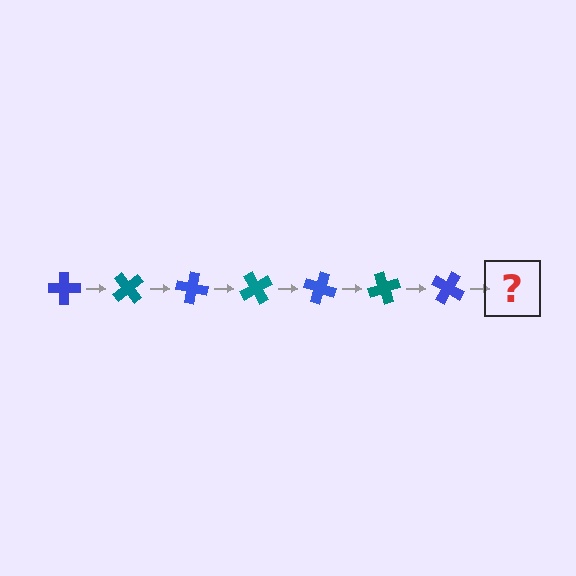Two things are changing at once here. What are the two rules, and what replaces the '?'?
The two rules are that it rotates 50 degrees each step and the color cycles through blue and teal. The '?' should be a teal cross, rotated 350 degrees from the start.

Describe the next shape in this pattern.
It should be a teal cross, rotated 350 degrees from the start.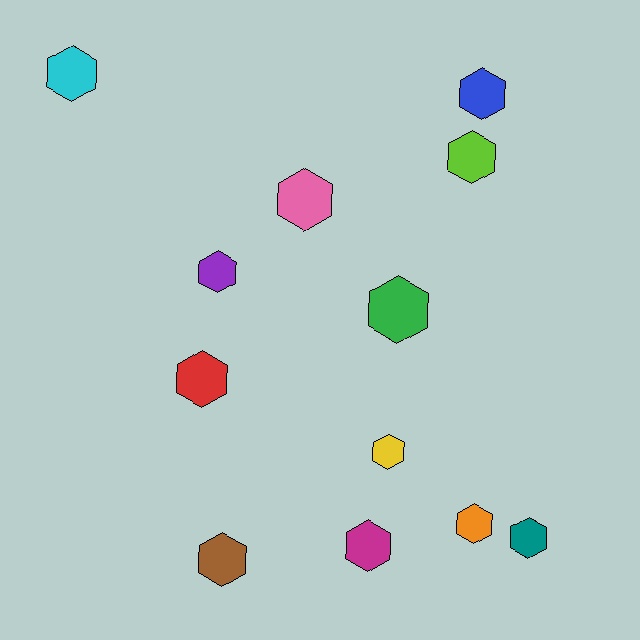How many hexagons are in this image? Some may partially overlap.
There are 12 hexagons.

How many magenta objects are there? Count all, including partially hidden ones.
There is 1 magenta object.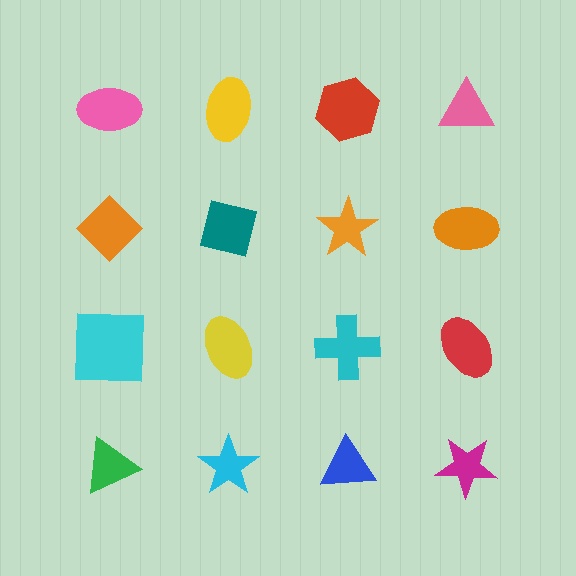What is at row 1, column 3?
A red hexagon.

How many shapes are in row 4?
4 shapes.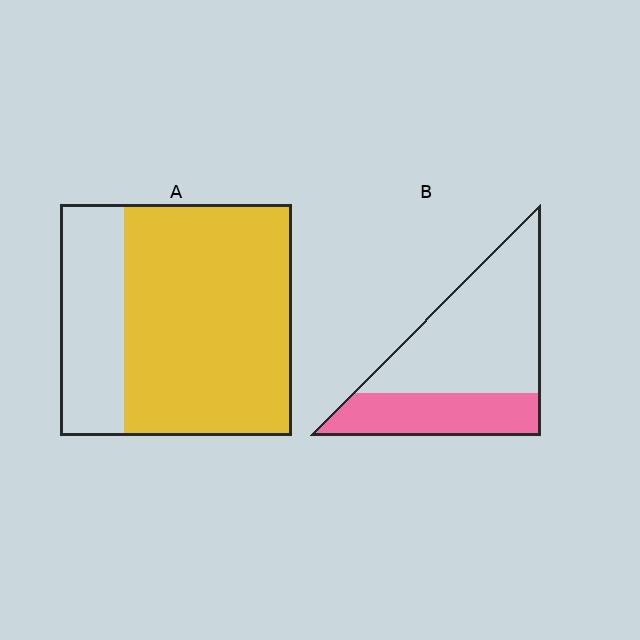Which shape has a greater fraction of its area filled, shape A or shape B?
Shape A.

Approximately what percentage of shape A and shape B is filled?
A is approximately 70% and B is approximately 35%.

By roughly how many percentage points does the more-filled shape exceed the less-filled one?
By roughly 40 percentage points (A over B).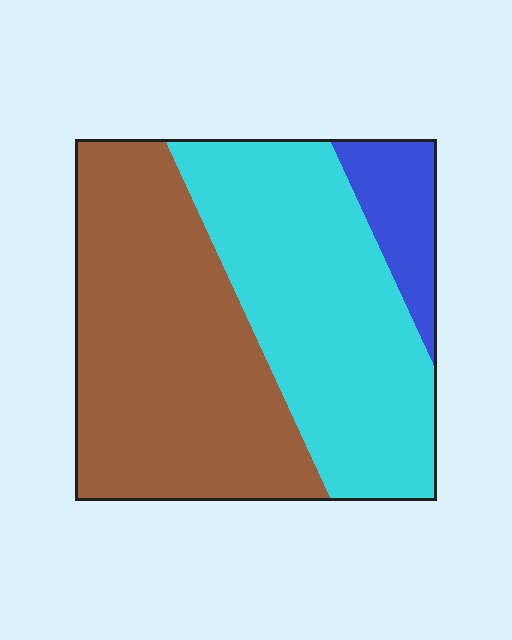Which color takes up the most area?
Brown, at roughly 50%.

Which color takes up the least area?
Blue, at roughly 10%.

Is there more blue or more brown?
Brown.